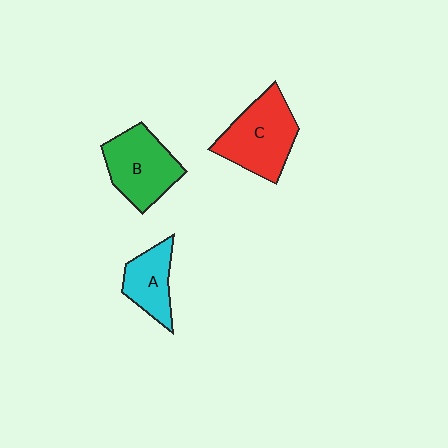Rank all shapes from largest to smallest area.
From largest to smallest: C (red), B (green), A (cyan).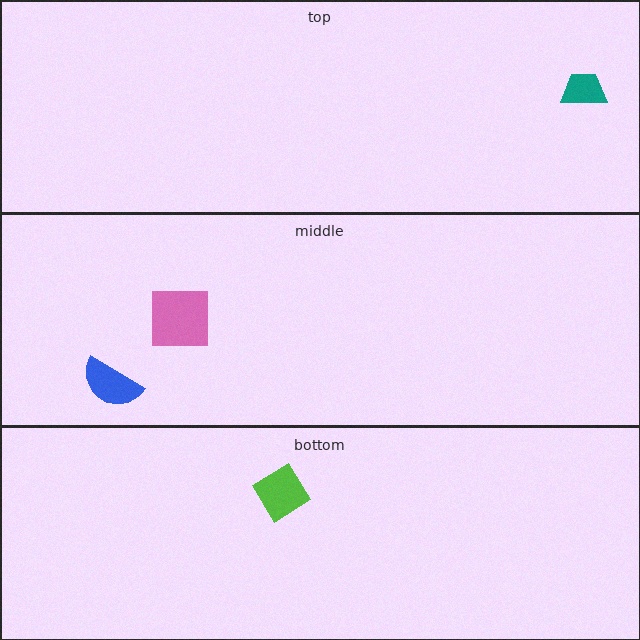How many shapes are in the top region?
1.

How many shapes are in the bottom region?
1.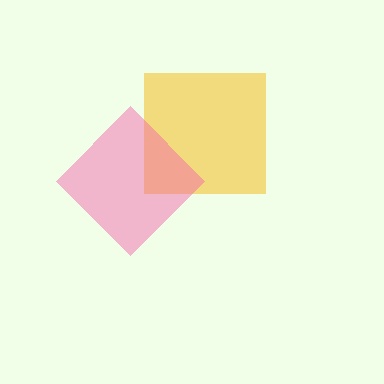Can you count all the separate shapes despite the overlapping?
Yes, there are 2 separate shapes.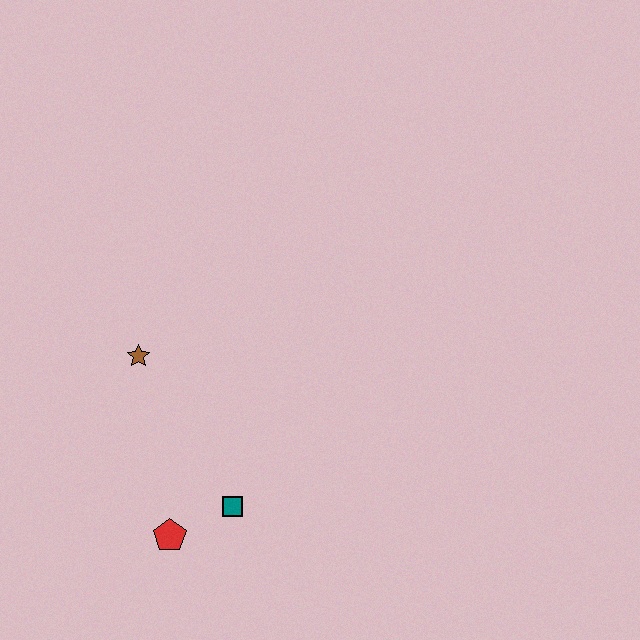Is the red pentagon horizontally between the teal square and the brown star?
Yes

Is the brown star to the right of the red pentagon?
No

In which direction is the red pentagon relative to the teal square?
The red pentagon is to the left of the teal square.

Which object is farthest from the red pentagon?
The brown star is farthest from the red pentagon.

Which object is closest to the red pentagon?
The teal square is closest to the red pentagon.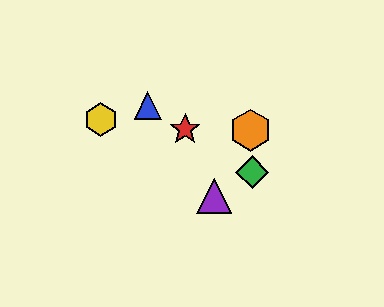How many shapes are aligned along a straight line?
3 shapes (the red star, the blue triangle, the green diamond) are aligned along a straight line.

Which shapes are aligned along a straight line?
The red star, the blue triangle, the green diamond are aligned along a straight line.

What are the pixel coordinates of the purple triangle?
The purple triangle is at (214, 196).